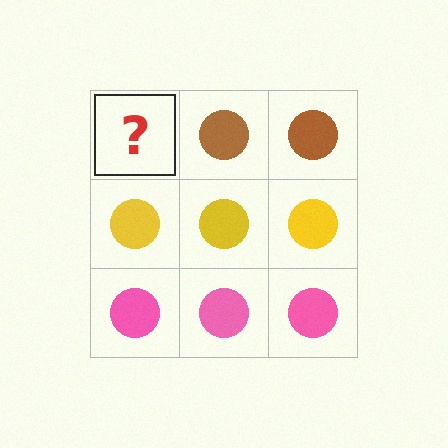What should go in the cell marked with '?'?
The missing cell should contain a brown circle.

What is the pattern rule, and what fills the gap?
The rule is that each row has a consistent color. The gap should be filled with a brown circle.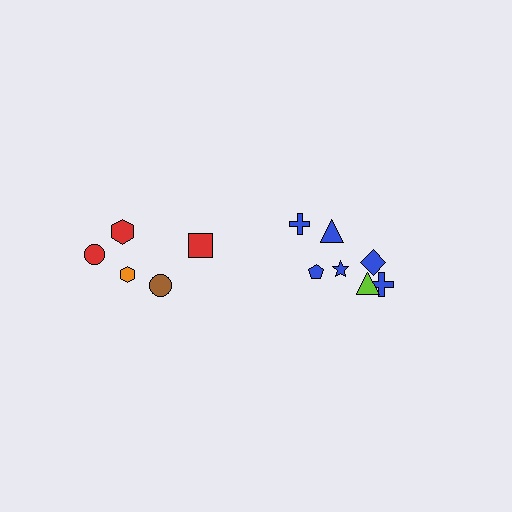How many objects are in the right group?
There are 7 objects.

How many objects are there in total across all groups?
There are 12 objects.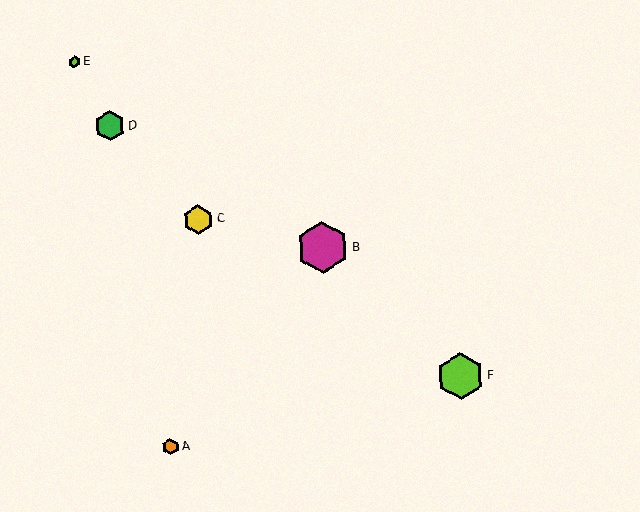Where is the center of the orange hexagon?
The center of the orange hexagon is at (171, 447).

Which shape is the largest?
The magenta hexagon (labeled B) is the largest.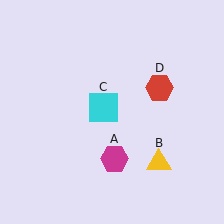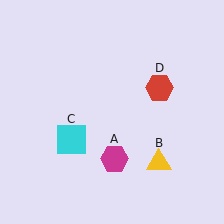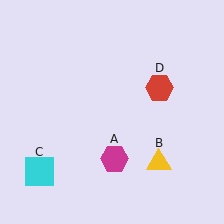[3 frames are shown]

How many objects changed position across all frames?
1 object changed position: cyan square (object C).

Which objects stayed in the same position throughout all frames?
Magenta hexagon (object A) and yellow triangle (object B) and red hexagon (object D) remained stationary.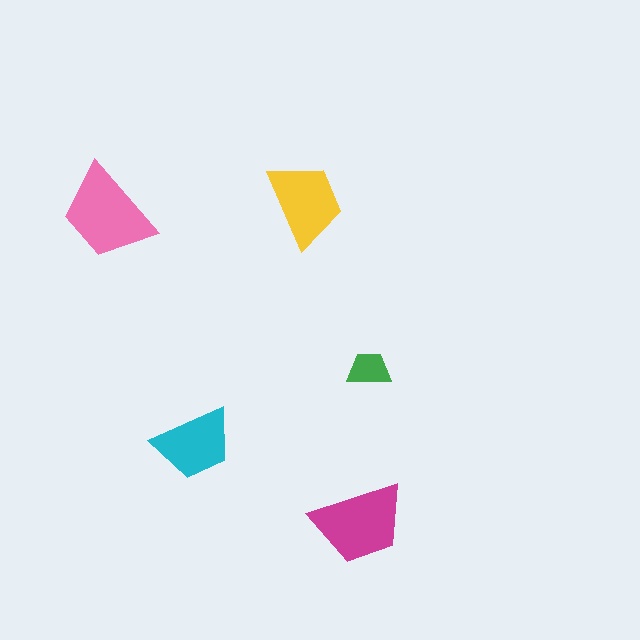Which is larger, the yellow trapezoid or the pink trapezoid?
The pink one.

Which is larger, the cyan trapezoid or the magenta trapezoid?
The magenta one.